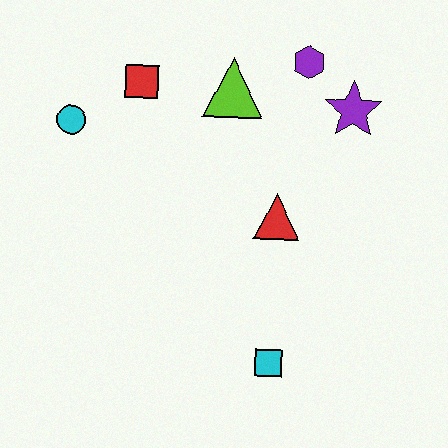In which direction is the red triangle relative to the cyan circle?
The red triangle is to the right of the cyan circle.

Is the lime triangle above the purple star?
Yes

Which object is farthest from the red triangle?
The cyan circle is farthest from the red triangle.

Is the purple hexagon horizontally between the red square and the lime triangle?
No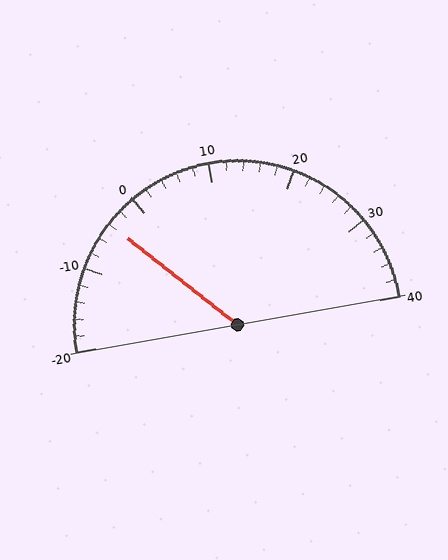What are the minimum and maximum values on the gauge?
The gauge ranges from -20 to 40.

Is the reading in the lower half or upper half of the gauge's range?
The reading is in the lower half of the range (-20 to 40).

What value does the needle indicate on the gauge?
The needle indicates approximately -4.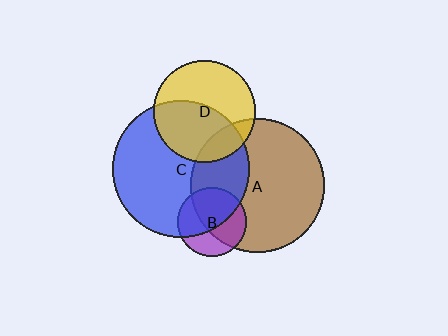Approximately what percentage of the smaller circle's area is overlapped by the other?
Approximately 30%.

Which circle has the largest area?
Circle C (blue).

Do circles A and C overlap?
Yes.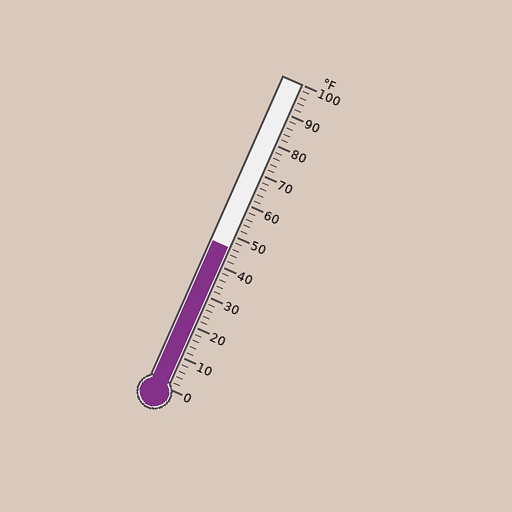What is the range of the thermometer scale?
The thermometer scale ranges from 0°F to 100°F.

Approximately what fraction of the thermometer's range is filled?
The thermometer is filled to approximately 45% of its range.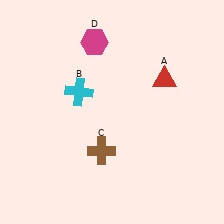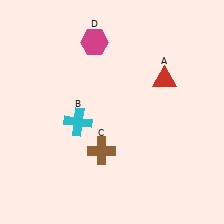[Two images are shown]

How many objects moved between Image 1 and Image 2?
1 object moved between the two images.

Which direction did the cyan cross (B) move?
The cyan cross (B) moved down.